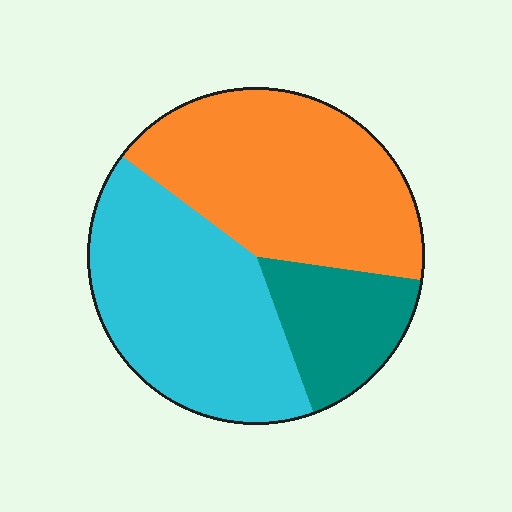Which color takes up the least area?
Teal, at roughly 15%.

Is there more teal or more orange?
Orange.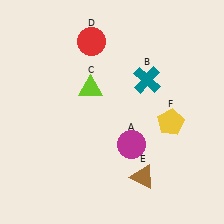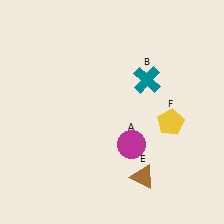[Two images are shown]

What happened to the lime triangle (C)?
The lime triangle (C) was removed in Image 2. It was in the top-left area of Image 1.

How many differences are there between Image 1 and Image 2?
There are 2 differences between the two images.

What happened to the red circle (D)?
The red circle (D) was removed in Image 2. It was in the top-left area of Image 1.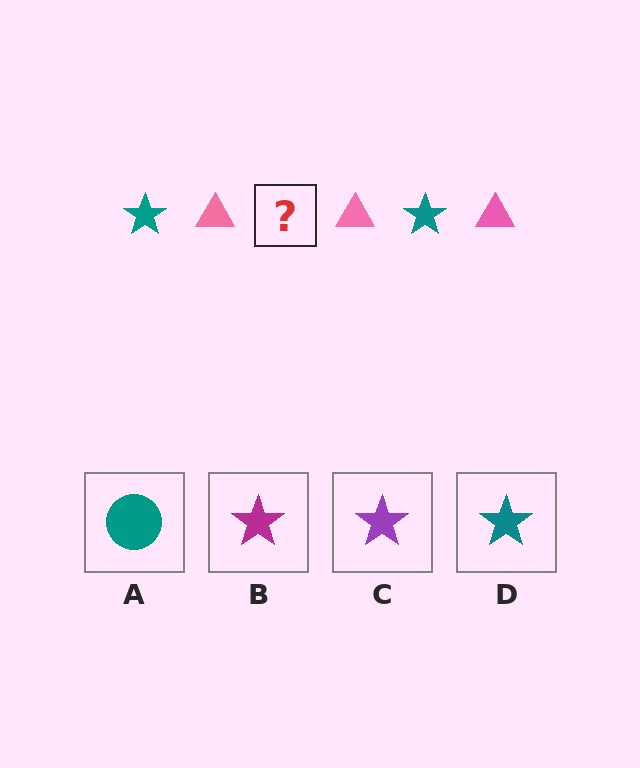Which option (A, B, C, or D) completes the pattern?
D.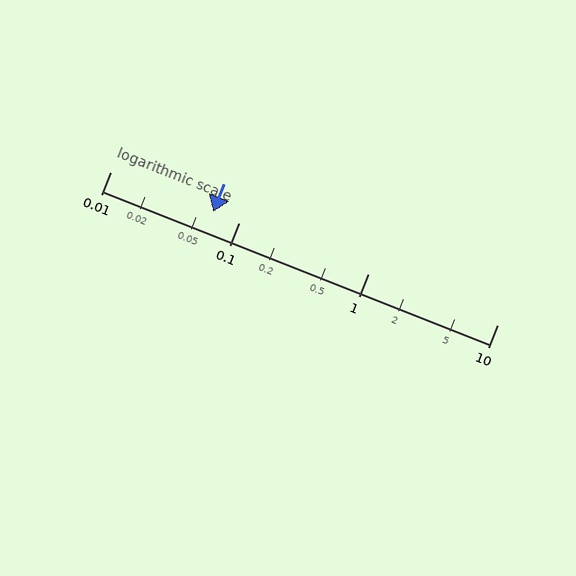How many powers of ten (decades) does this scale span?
The scale spans 3 decades, from 0.01 to 10.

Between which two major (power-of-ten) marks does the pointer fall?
The pointer is between 0.01 and 0.1.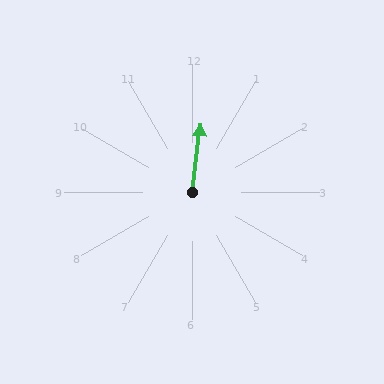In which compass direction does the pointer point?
North.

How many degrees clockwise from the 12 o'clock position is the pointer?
Approximately 7 degrees.